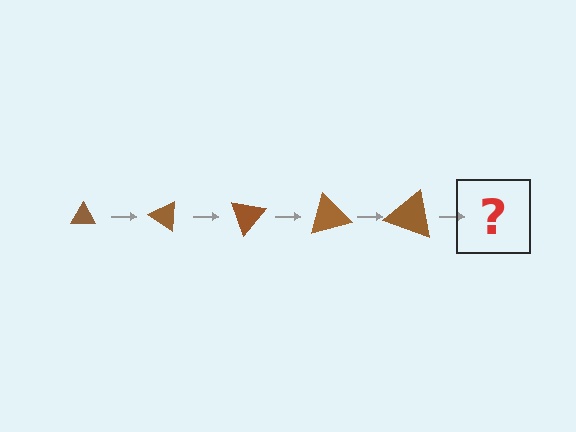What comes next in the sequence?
The next element should be a triangle, larger than the previous one and rotated 175 degrees from the start.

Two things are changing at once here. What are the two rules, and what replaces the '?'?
The two rules are that the triangle grows larger each step and it rotates 35 degrees each step. The '?' should be a triangle, larger than the previous one and rotated 175 degrees from the start.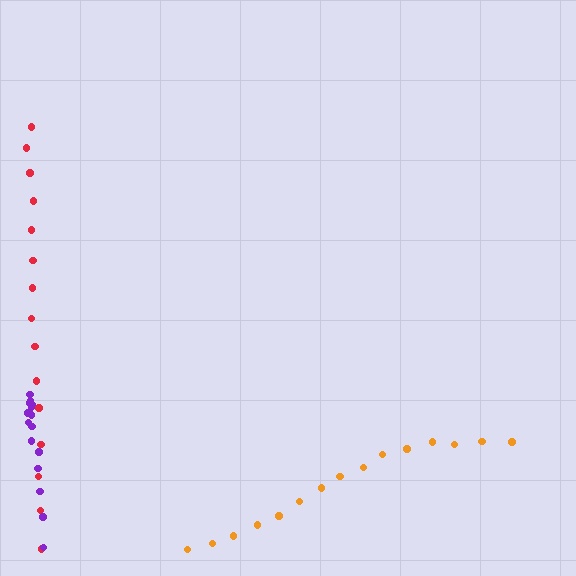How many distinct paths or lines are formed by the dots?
There are 3 distinct paths.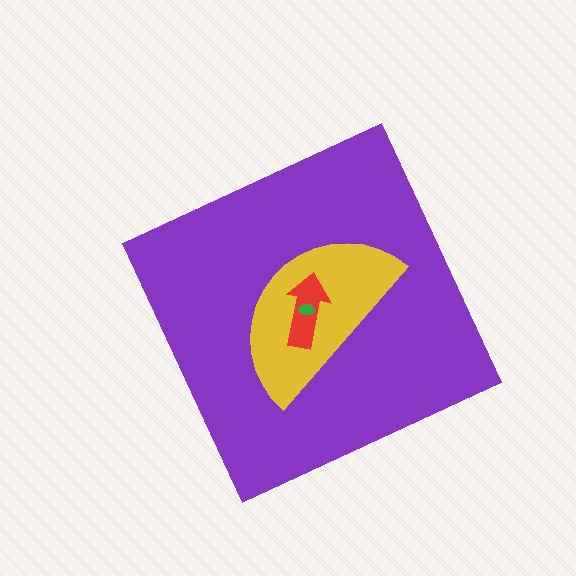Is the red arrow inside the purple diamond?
Yes.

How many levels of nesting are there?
4.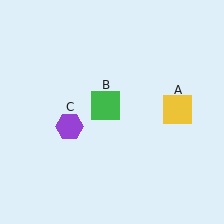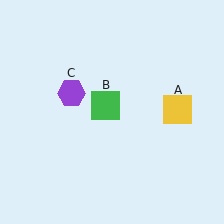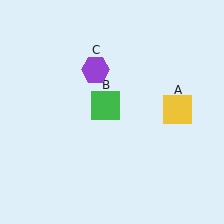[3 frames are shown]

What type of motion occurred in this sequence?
The purple hexagon (object C) rotated clockwise around the center of the scene.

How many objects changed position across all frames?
1 object changed position: purple hexagon (object C).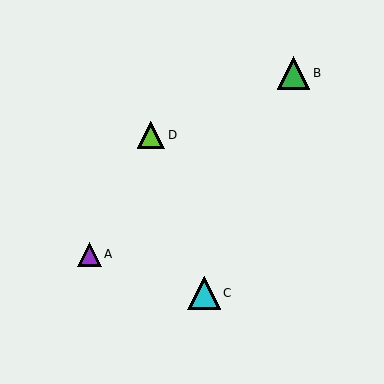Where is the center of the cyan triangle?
The center of the cyan triangle is at (204, 293).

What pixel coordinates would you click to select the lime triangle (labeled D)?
Click at (151, 135) to select the lime triangle D.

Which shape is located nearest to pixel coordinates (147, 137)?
The lime triangle (labeled D) at (151, 135) is nearest to that location.